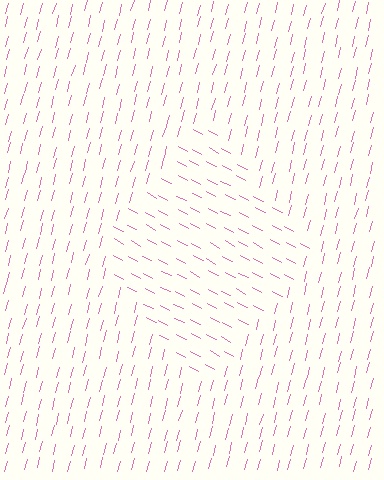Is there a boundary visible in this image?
Yes, there is a texture boundary formed by a change in line orientation.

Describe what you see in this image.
The image is filled with small pink line segments. A diamond region in the image has lines oriented differently from the surrounding lines, creating a visible texture boundary.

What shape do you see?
I see a diamond.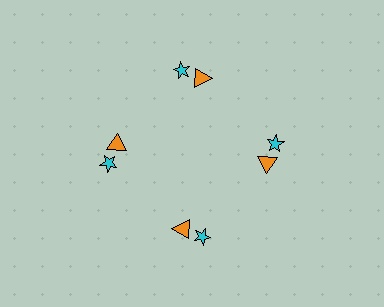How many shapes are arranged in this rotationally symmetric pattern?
There are 8 shapes, arranged in 4 groups of 2.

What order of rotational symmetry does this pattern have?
This pattern has 4-fold rotational symmetry.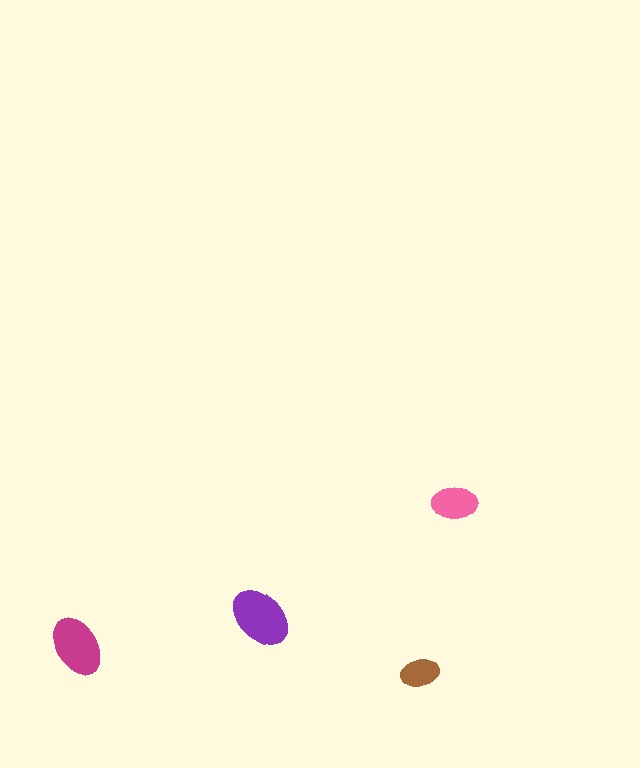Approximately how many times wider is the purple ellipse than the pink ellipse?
About 1.5 times wider.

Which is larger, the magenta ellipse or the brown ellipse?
The magenta one.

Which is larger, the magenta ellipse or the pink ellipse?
The magenta one.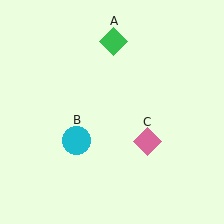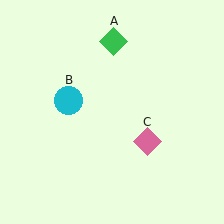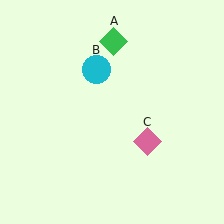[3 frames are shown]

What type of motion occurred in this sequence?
The cyan circle (object B) rotated clockwise around the center of the scene.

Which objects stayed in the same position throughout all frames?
Green diamond (object A) and pink diamond (object C) remained stationary.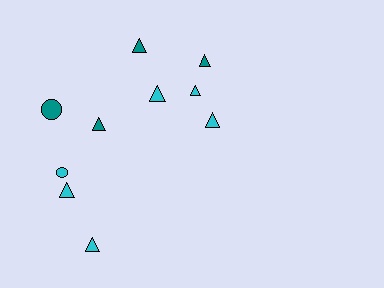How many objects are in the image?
There are 10 objects.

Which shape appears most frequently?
Triangle, with 8 objects.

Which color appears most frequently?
Cyan, with 6 objects.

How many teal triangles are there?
There are 3 teal triangles.